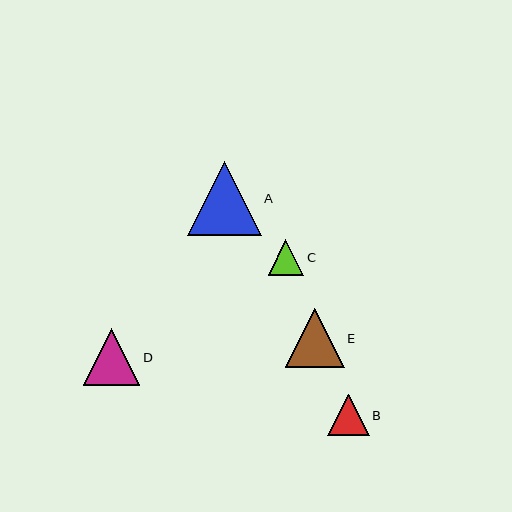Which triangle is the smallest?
Triangle C is the smallest with a size of approximately 35 pixels.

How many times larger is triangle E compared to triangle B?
Triangle E is approximately 1.4 times the size of triangle B.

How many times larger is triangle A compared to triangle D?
Triangle A is approximately 1.3 times the size of triangle D.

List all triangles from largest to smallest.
From largest to smallest: A, E, D, B, C.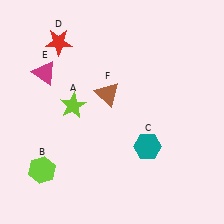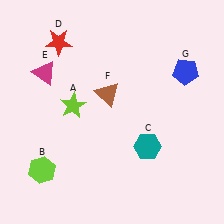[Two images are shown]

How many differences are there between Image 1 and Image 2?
There is 1 difference between the two images.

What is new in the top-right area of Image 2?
A blue pentagon (G) was added in the top-right area of Image 2.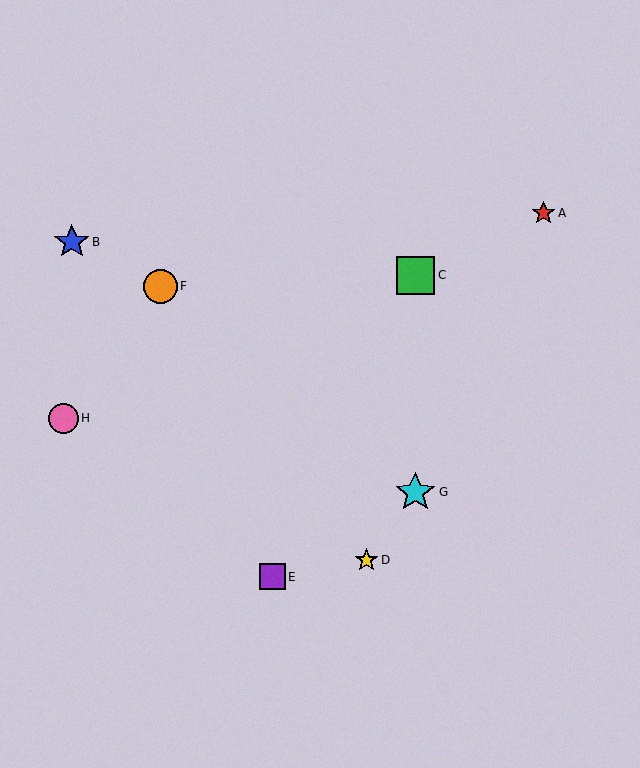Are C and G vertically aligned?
Yes, both are at x≈415.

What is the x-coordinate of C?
Object C is at x≈415.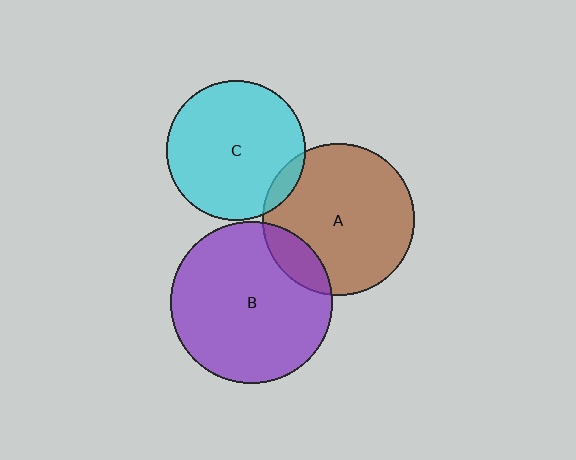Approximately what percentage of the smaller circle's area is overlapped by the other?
Approximately 15%.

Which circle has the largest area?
Circle B (purple).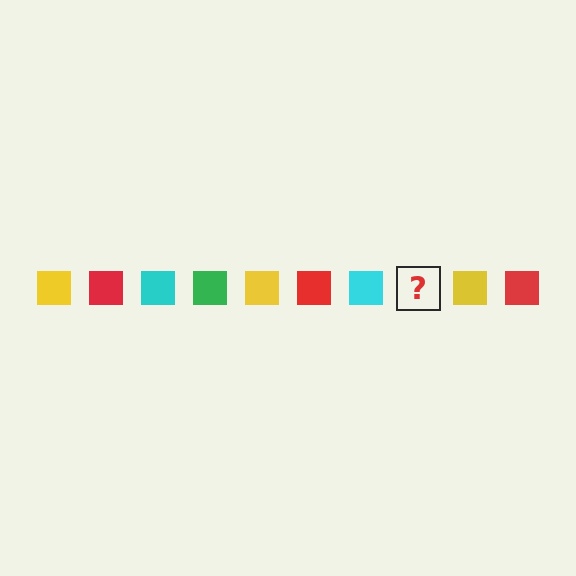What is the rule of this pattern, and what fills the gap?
The rule is that the pattern cycles through yellow, red, cyan, green squares. The gap should be filled with a green square.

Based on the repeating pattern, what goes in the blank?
The blank should be a green square.